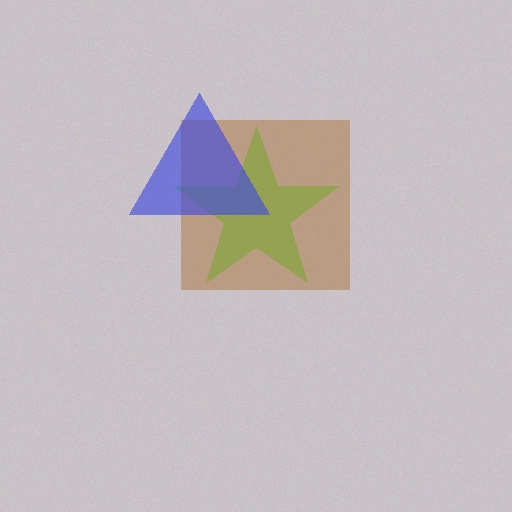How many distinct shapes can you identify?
There are 3 distinct shapes: a lime star, a brown square, a blue triangle.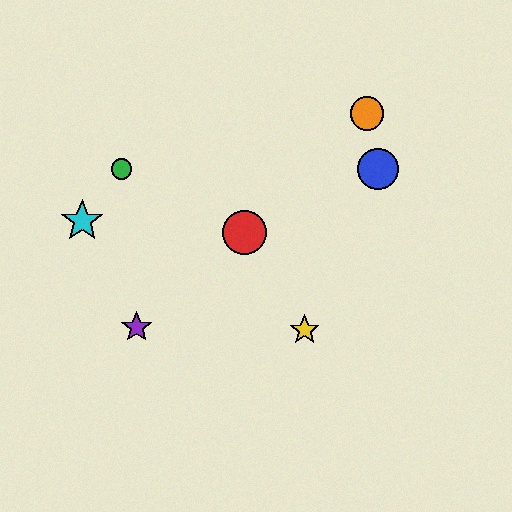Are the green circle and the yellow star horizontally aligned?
No, the green circle is at y≈169 and the yellow star is at y≈330.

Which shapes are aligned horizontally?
The blue circle, the green circle are aligned horizontally.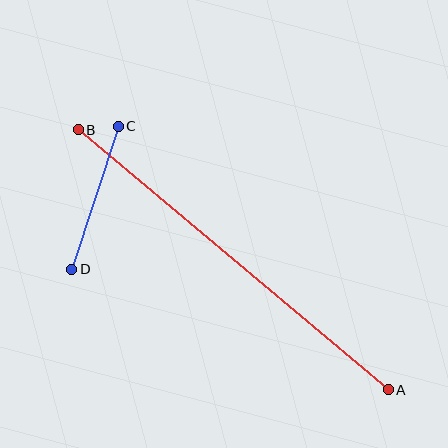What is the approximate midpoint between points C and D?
The midpoint is at approximately (95, 198) pixels.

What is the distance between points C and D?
The distance is approximately 151 pixels.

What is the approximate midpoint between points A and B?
The midpoint is at approximately (233, 260) pixels.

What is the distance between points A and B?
The distance is approximately 405 pixels.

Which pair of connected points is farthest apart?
Points A and B are farthest apart.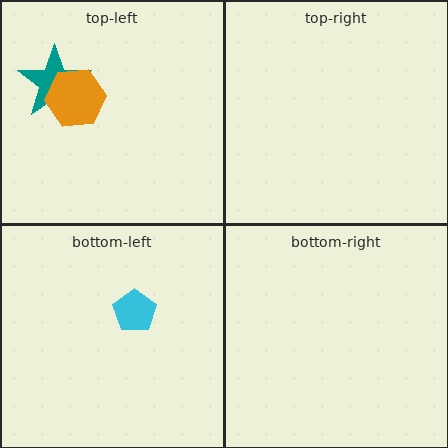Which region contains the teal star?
The top-left region.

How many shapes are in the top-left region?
2.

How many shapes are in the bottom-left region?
1.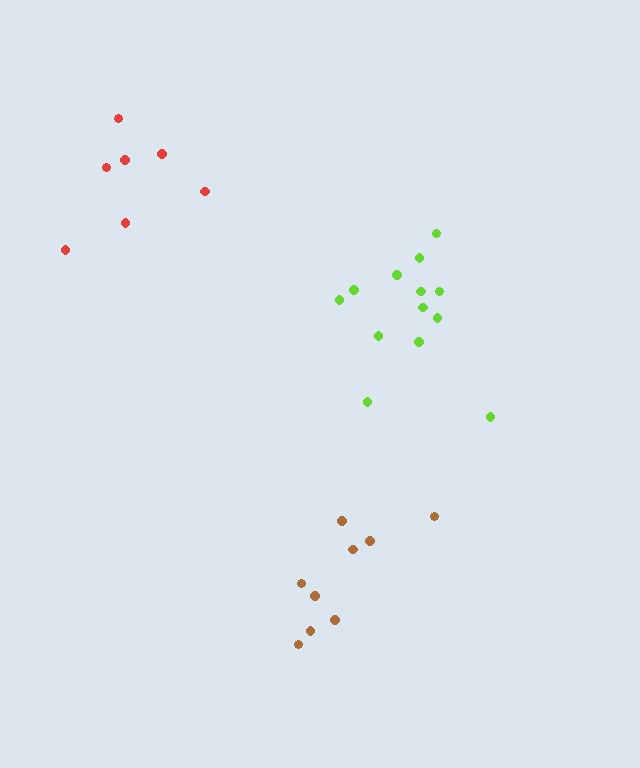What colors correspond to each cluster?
The clusters are colored: lime, brown, red.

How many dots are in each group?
Group 1: 13 dots, Group 2: 9 dots, Group 3: 7 dots (29 total).